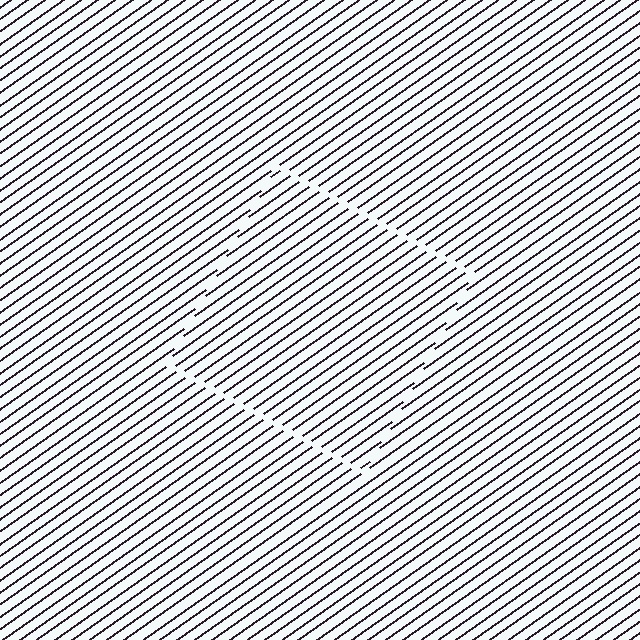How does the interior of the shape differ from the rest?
The interior of the shape contains the same grating, shifted by half a period — the contour is defined by the phase discontinuity where line-ends from the inner and outer gratings abut.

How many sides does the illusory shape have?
4 sides — the line-ends trace a square.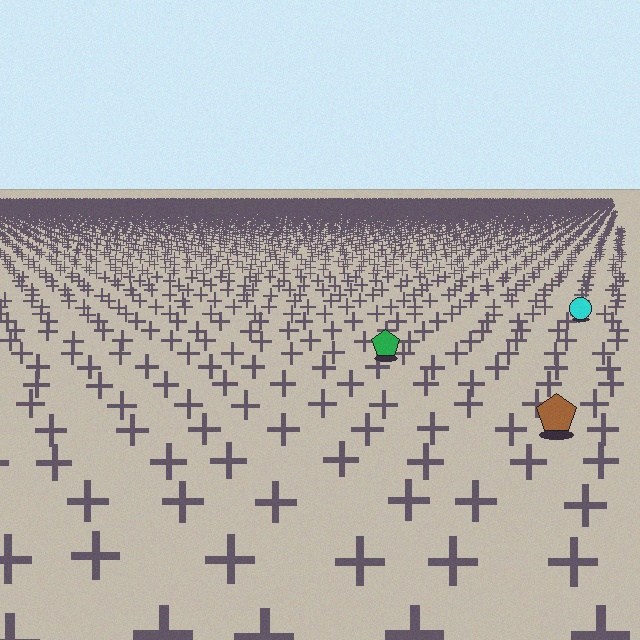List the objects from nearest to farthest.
From nearest to farthest: the brown pentagon, the green pentagon, the cyan circle.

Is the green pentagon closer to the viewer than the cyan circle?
Yes. The green pentagon is closer — you can tell from the texture gradient: the ground texture is coarser near it.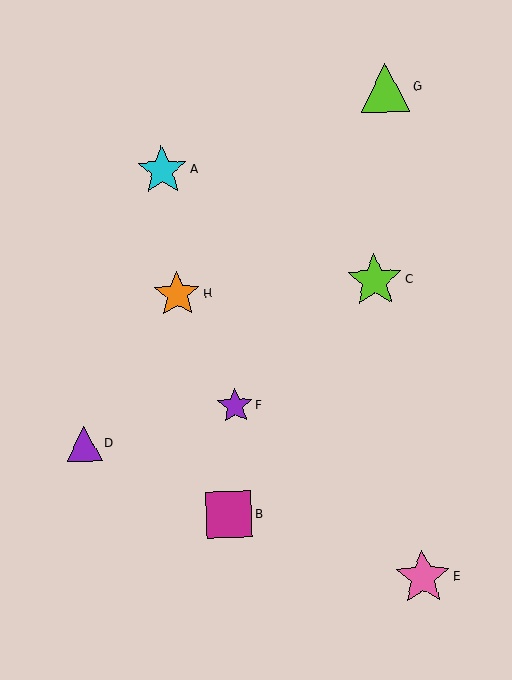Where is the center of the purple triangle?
The center of the purple triangle is at (84, 444).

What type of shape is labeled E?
Shape E is a pink star.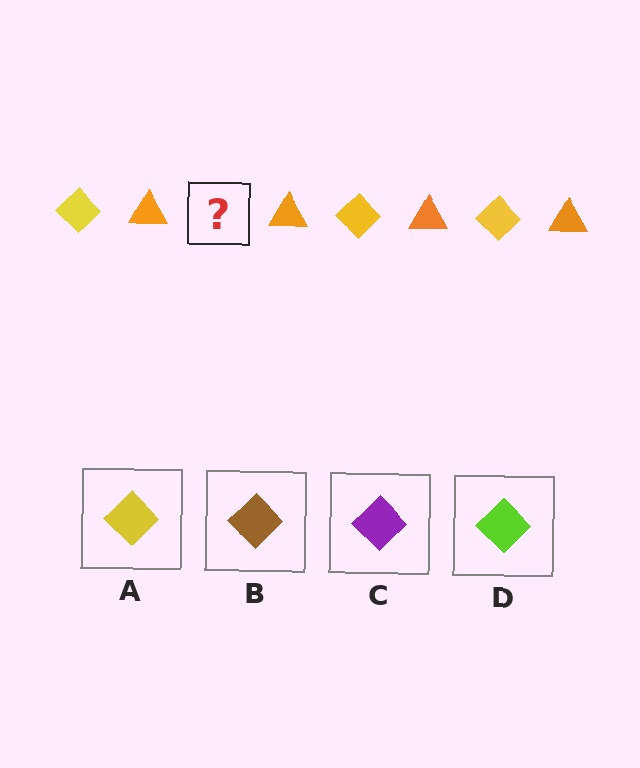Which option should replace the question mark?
Option A.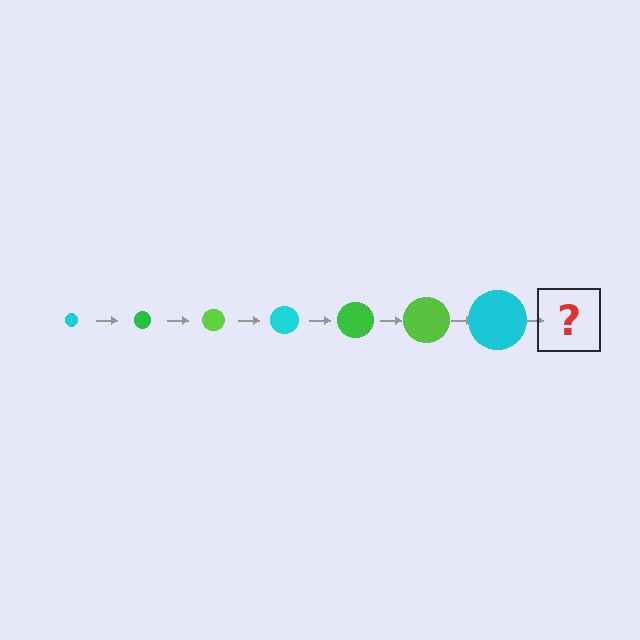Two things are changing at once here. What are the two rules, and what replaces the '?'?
The two rules are that the circle grows larger each step and the color cycles through cyan, green, and lime. The '?' should be a green circle, larger than the previous one.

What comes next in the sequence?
The next element should be a green circle, larger than the previous one.